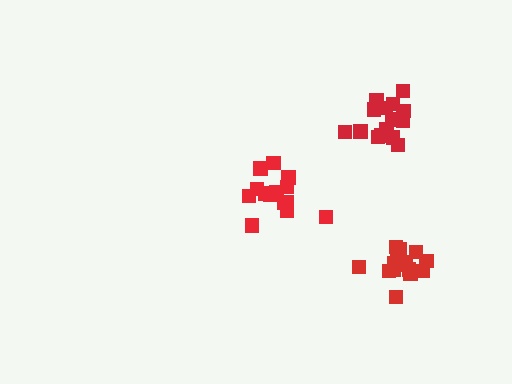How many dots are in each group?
Group 1: 16 dots, Group 2: 15 dots, Group 3: 15 dots (46 total).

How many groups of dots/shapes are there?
There are 3 groups.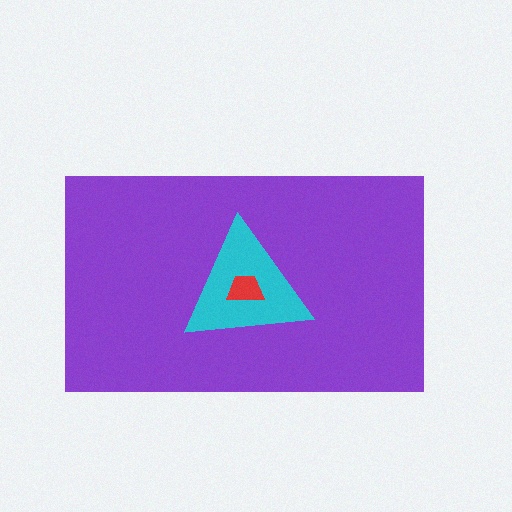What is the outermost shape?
The purple rectangle.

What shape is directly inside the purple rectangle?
The cyan triangle.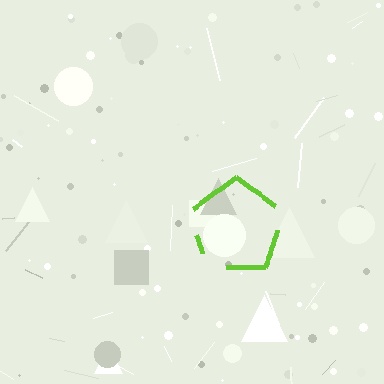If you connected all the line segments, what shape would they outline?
They would outline a pentagon.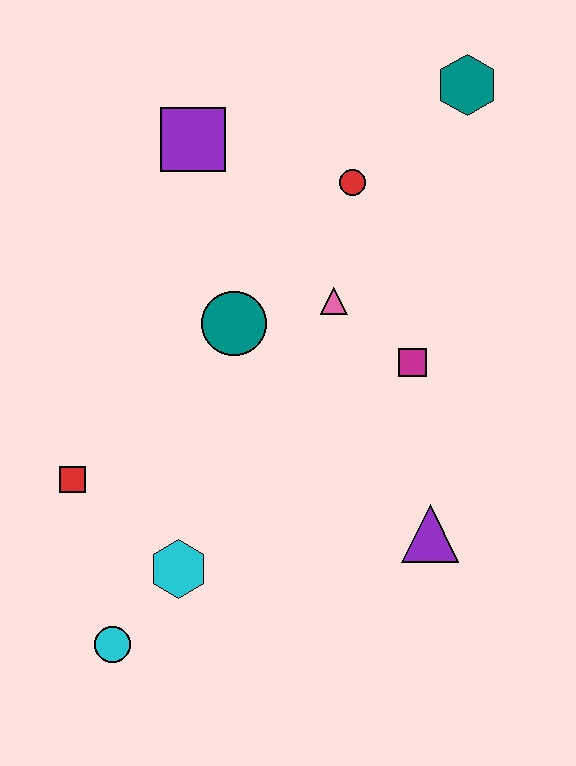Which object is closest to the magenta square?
The pink triangle is closest to the magenta square.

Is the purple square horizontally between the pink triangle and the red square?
Yes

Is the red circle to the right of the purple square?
Yes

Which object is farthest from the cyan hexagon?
The teal hexagon is farthest from the cyan hexagon.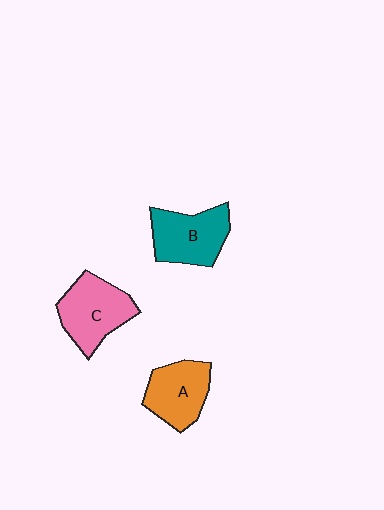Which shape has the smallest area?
Shape A (orange).